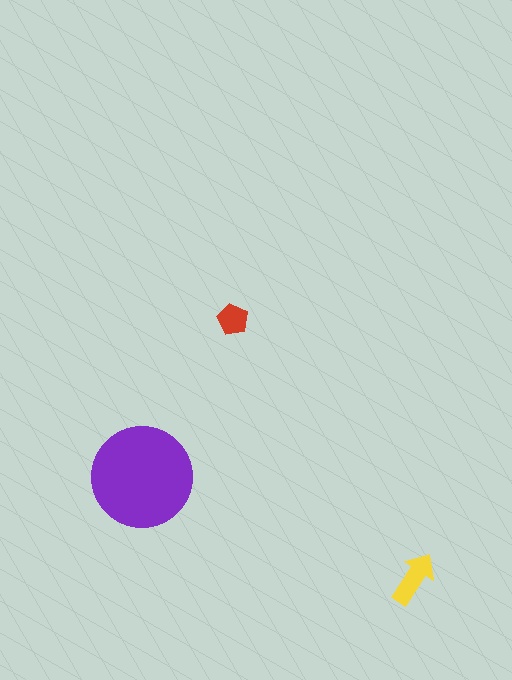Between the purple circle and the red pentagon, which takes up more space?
The purple circle.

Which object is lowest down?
The yellow arrow is bottommost.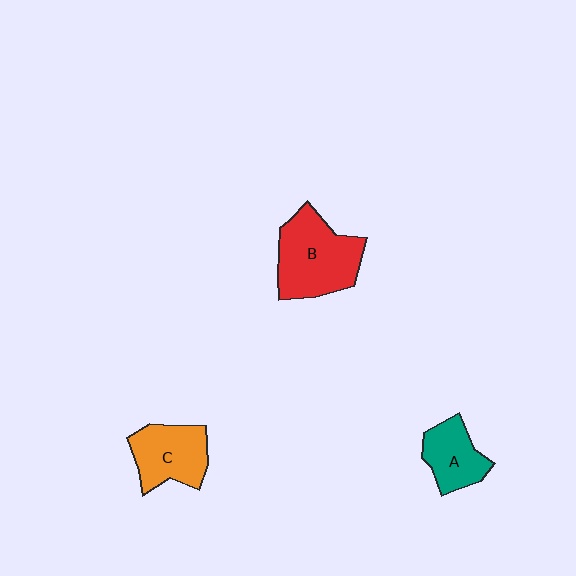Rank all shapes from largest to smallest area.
From largest to smallest: B (red), C (orange), A (teal).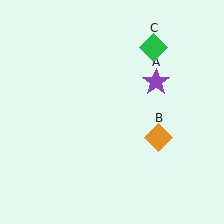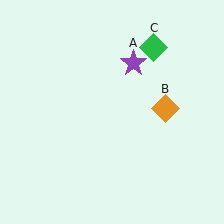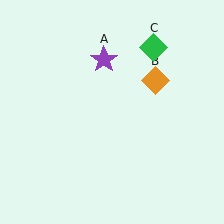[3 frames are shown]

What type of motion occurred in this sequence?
The purple star (object A), orange diamond (object B) rotated counterclockwise around the center of the scene.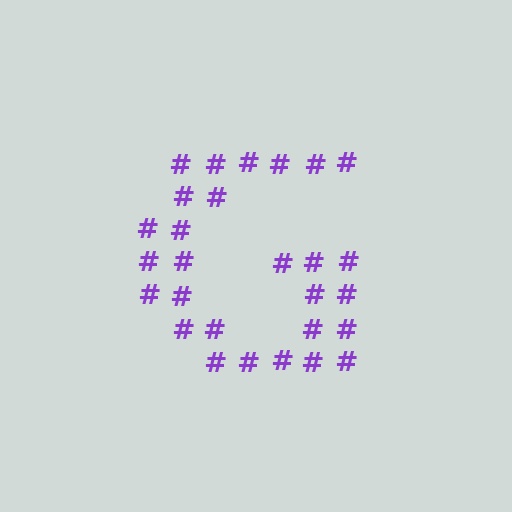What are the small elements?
The small elements are hash symbols.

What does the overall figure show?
The overall figure shows the letter G.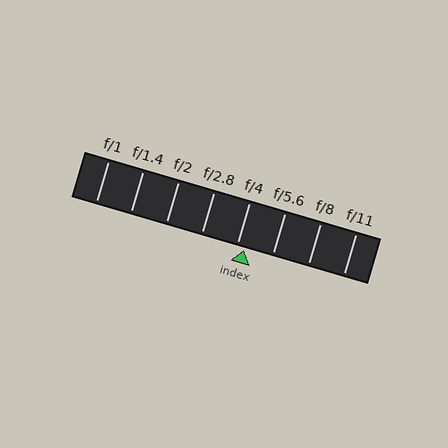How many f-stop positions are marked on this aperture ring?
There are 8 f-stop positions marked.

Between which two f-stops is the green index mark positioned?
The index mark is between f/4 and f/5.6.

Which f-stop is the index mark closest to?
The index mark is closest to f/4.